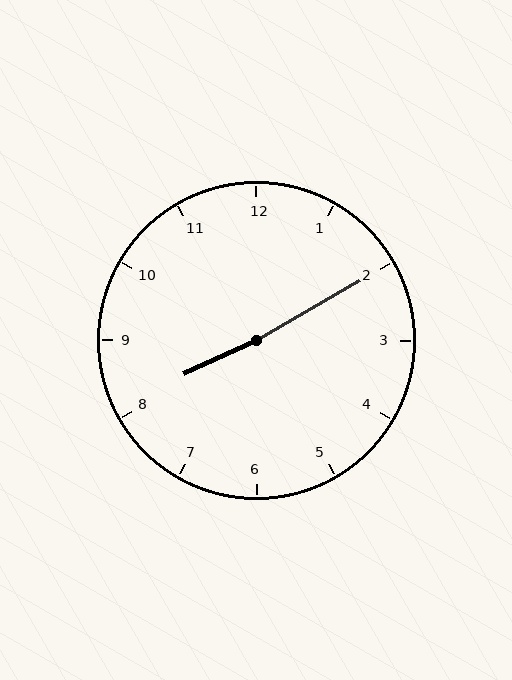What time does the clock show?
8:10.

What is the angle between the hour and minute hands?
Approximately 175 degrees.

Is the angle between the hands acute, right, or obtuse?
It is obtuse.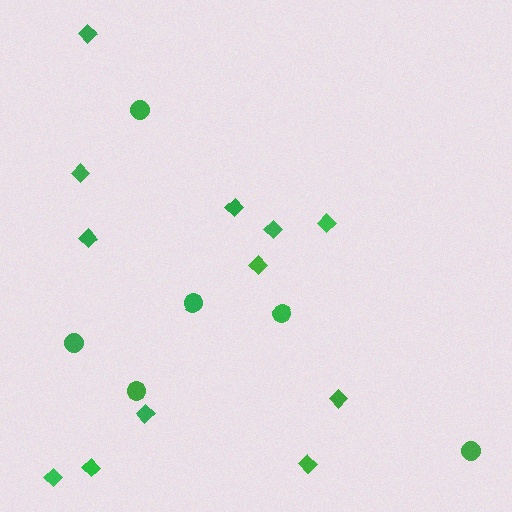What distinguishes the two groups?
There are 2 groups: one group of circles (6) and one group of diamonds (12).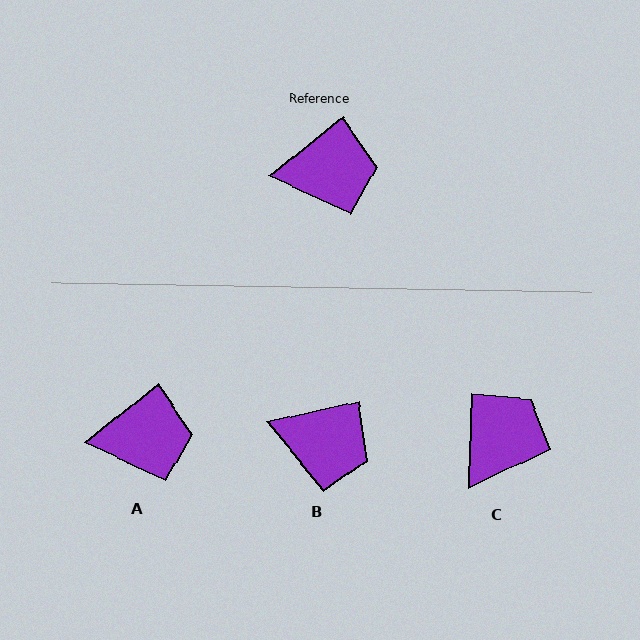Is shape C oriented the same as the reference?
No, it is off by about 50 degrees.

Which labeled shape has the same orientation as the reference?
A.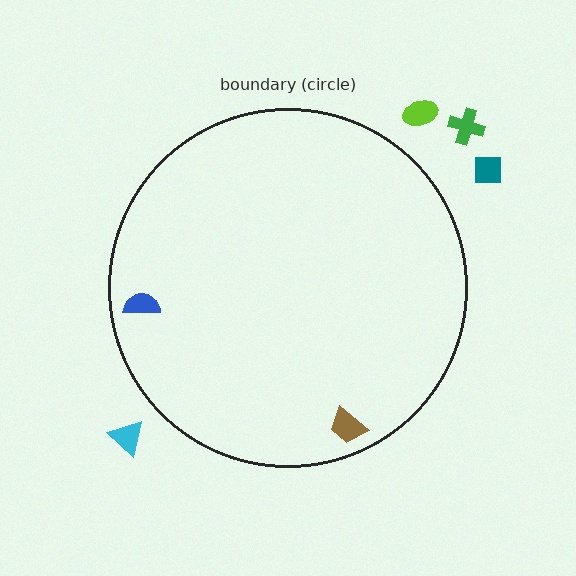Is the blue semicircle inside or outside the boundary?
Inside.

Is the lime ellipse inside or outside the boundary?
Outside.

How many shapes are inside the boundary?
2 inside, 4 outside.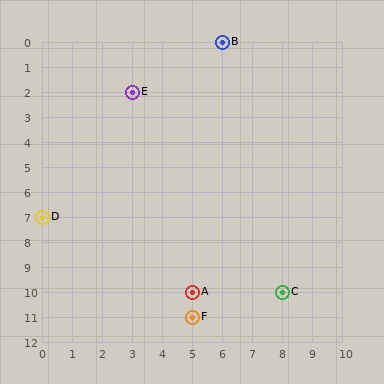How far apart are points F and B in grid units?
Points F and B are 1 column and 11 rows apart (about 11.0 grid units diagonally).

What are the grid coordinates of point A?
Point A is at grid coordinates (5, 10).